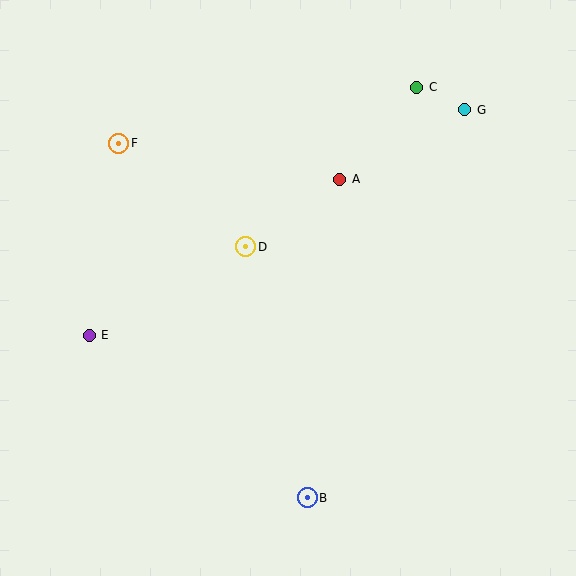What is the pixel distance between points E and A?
The distance between E and A is 295 pixels.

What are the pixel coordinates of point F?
Point F is at (119, 143).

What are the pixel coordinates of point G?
Point G is at (465, 110).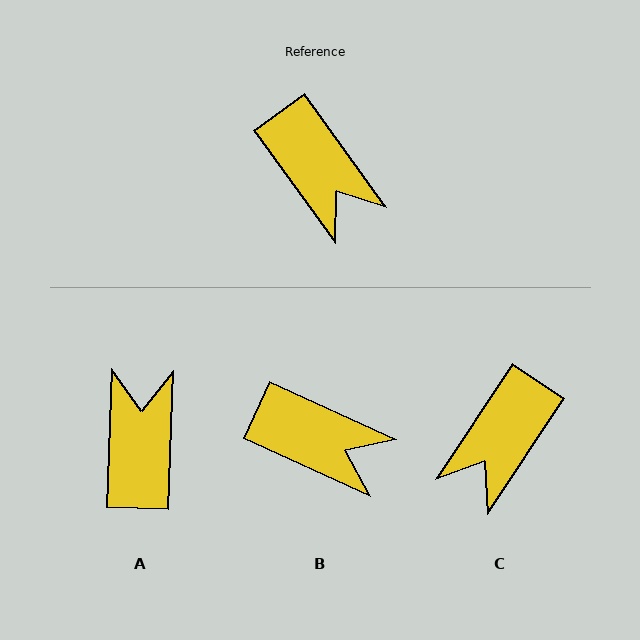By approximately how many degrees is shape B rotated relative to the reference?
Approximately 30 degrees counter-clockwise.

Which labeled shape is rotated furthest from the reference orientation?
A, about 142 degrees away.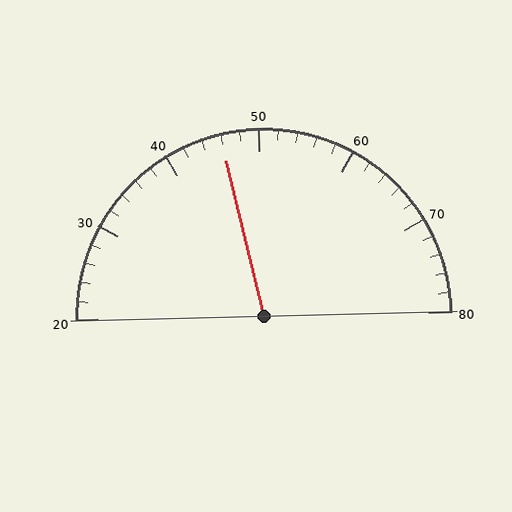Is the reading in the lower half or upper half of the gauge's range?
The reading is in the lower half of the range (20 to 80).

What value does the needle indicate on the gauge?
The needle indicates approximately 46.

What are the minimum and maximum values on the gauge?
The gauge ranges from 20 to 80.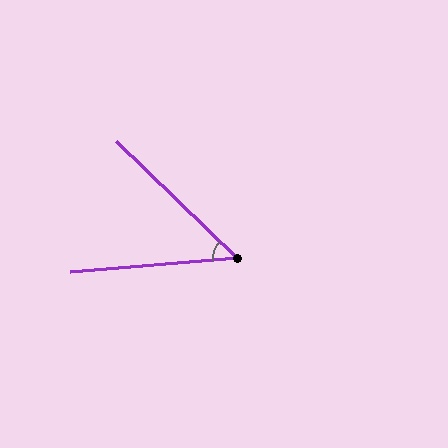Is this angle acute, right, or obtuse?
It is acute.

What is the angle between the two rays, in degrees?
Approximately 49 degrees.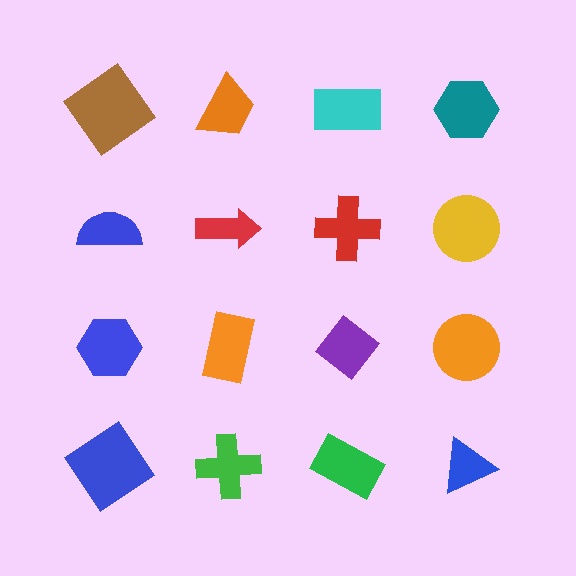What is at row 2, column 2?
A red arrow.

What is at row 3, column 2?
An orange rectangle.